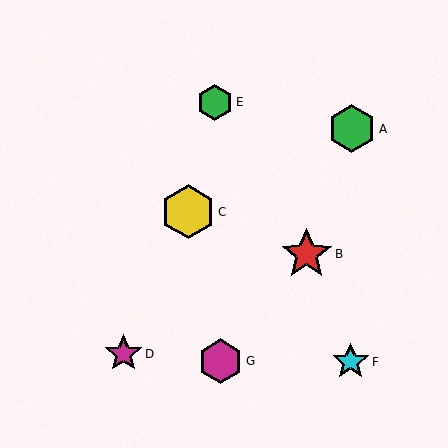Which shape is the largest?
The yellow hexagon (labeled C) is the largest.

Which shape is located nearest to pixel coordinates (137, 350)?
The magenta star (labeled D) at (123, 354) is nearest to that location.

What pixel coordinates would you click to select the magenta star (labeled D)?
Click at (123, 354) to select the magenta star D.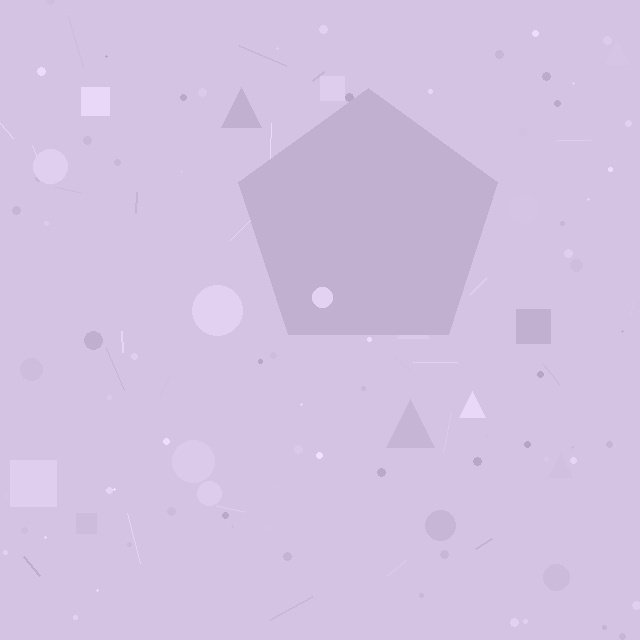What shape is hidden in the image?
A pentagon is hidden in the image.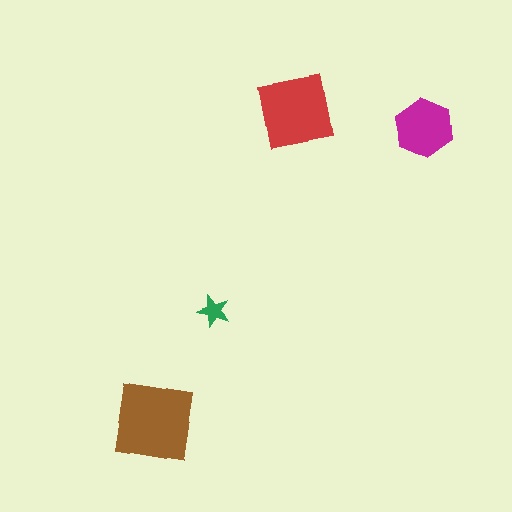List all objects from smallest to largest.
The green star, the magenta hexagon, the red square, the brown square.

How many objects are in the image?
There are 4 objects in the image.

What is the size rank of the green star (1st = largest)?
4th.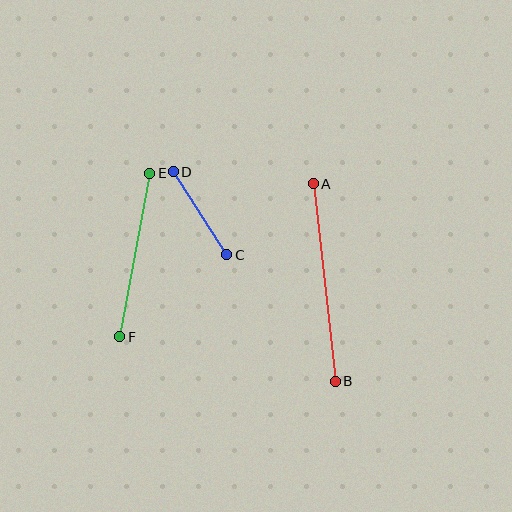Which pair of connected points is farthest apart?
Points A and B are farthest apart.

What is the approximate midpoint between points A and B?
The midpoint is at approximately (324, 283) pixels.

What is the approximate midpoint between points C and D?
The midpoint is at approximately (200, 213) pixels.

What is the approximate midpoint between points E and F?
The midpoint is at approximately (135, 255) pixels.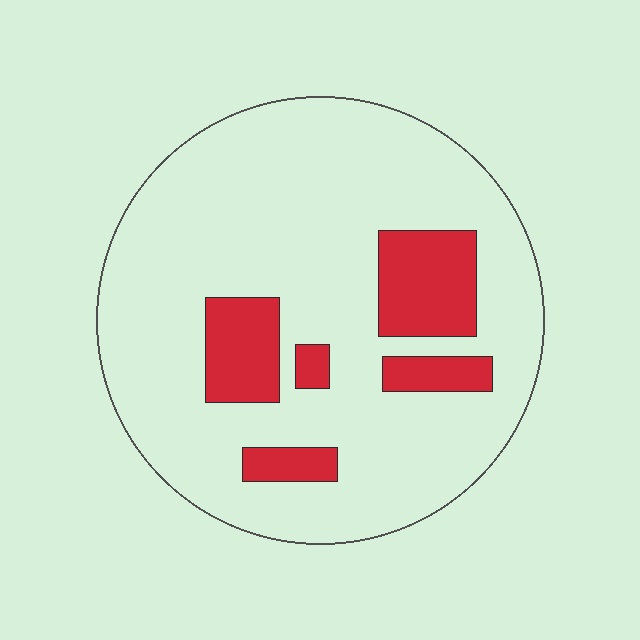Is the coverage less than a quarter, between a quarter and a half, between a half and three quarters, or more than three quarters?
Less than a quarter.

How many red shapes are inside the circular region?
5.